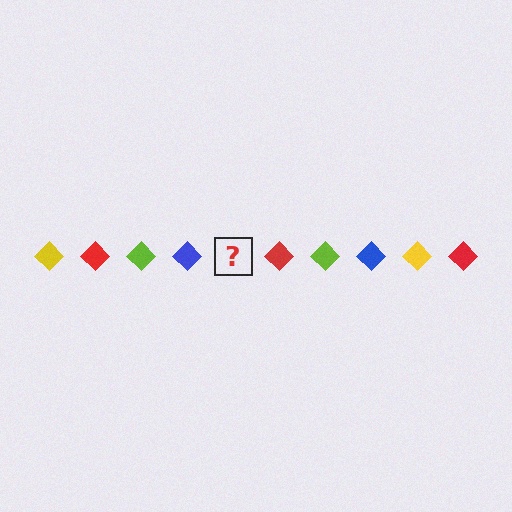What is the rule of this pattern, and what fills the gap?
The rule is that the pattern cycles through yellow, red, lime, blue diamonds. The gap should be filled with a yellow diamond.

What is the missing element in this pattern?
The missing element is a yellow diamond.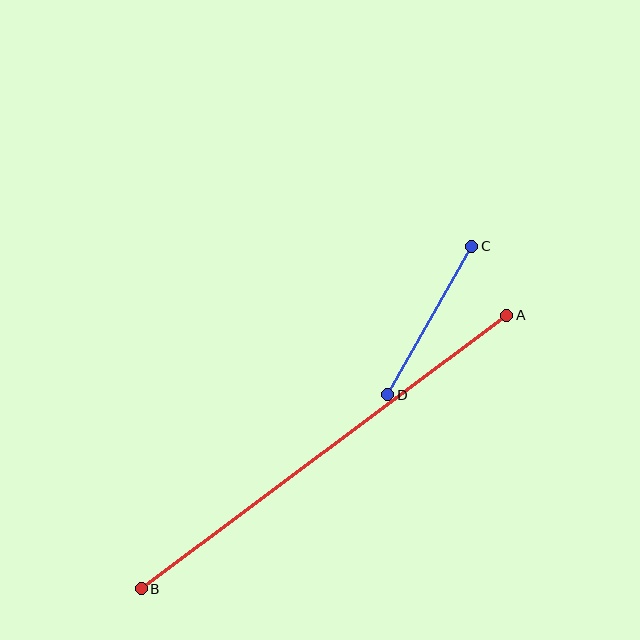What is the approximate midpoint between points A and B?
The midpoint is at approximately (324, 452) pixels.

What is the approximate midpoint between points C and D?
The midpoint is at approximately (430, 321) pixels.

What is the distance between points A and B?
The distance is approximately 456 pixels.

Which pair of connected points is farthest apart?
Points A and B are farthest apart.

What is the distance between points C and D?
The distance is approximately 170 pixels.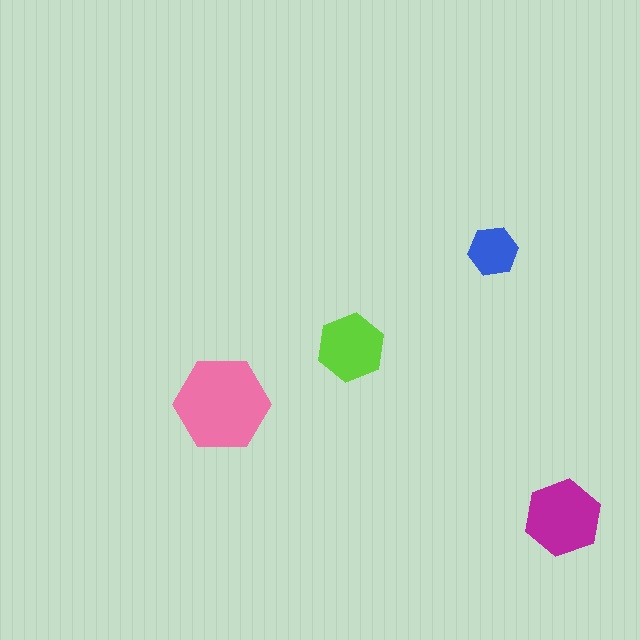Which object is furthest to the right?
The magenta hexagon is rightmost.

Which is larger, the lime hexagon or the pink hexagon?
The pink one.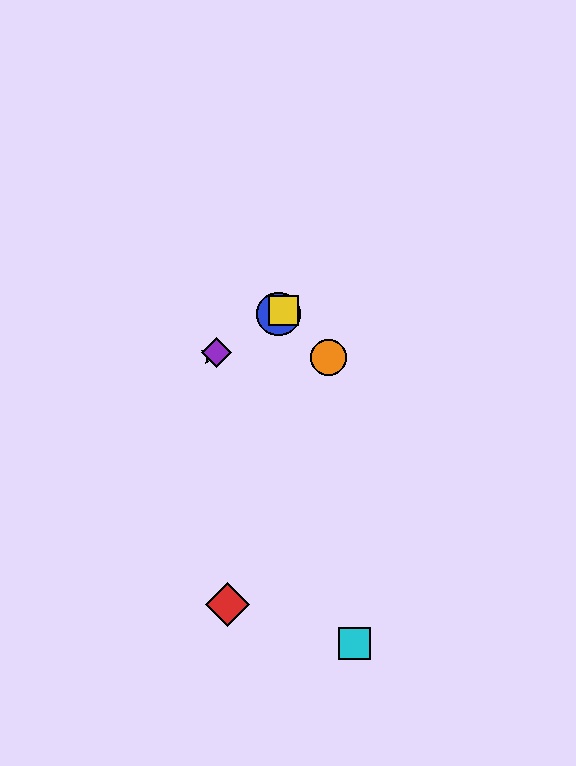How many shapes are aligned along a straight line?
4 shapes (the blue circle, the green star, the yellow square, the purple diamond) are aligned along a straight line.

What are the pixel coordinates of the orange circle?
The orange circle is at (328, 357).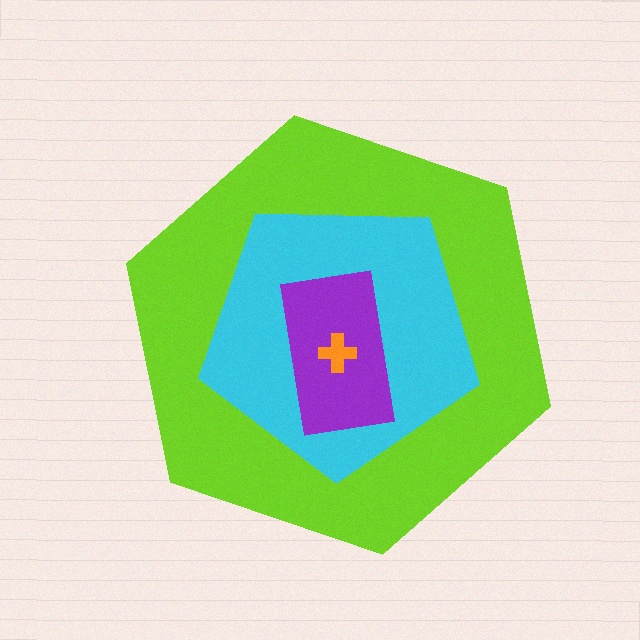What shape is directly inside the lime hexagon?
The cyan pentagon.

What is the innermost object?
The orange cross.